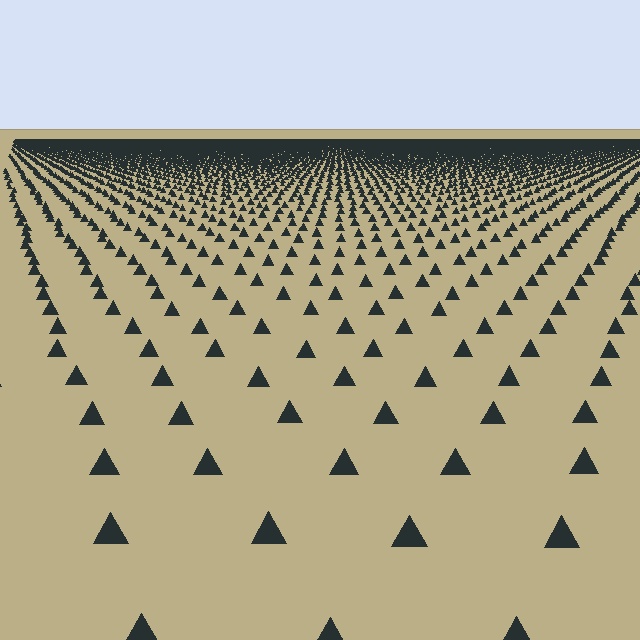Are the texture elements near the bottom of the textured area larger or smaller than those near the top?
Larger. Near the bottom, elements are closer to the viewer and appear at a bigger on-screen size.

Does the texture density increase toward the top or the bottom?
Density increases toward the top.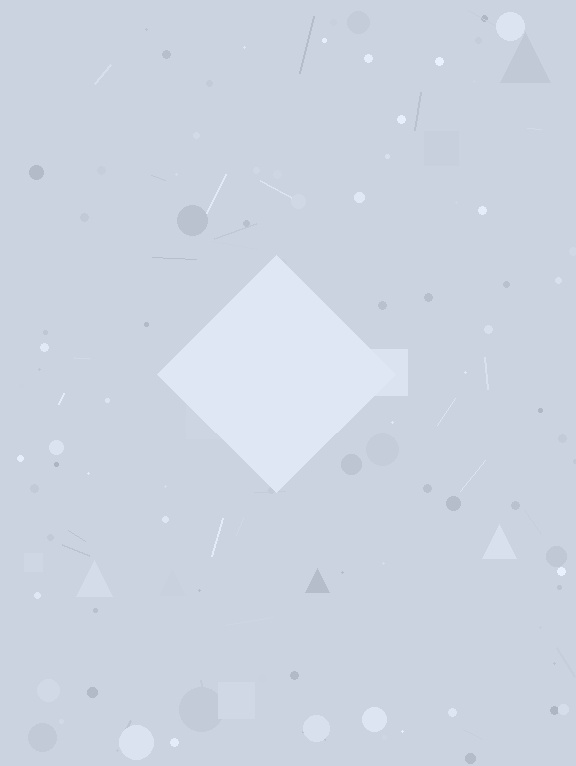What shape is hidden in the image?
A diamond is hidden in the image.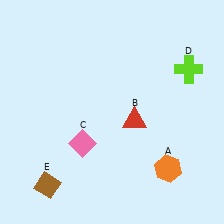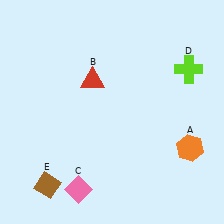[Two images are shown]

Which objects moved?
The objects that moved are: the orange hexagon (A), the red triangle (B), the pink diamond (C).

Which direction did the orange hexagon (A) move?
The orange hexagon (A) moved right.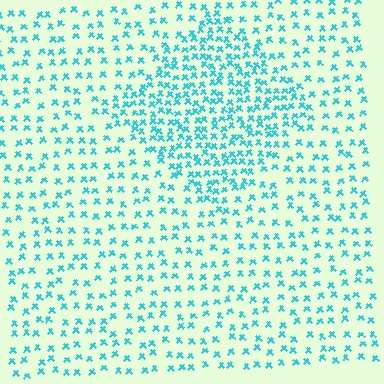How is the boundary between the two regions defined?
The boundary is defined by a change in element density (approximately 2.1x ratio). All elements are the same color, size, and shape.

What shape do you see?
I see a diamond.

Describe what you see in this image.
The image contains small cyan elements arranged at two different densities. A diamond-shaped region is visible where the elements are more densely packed than the surrounding area.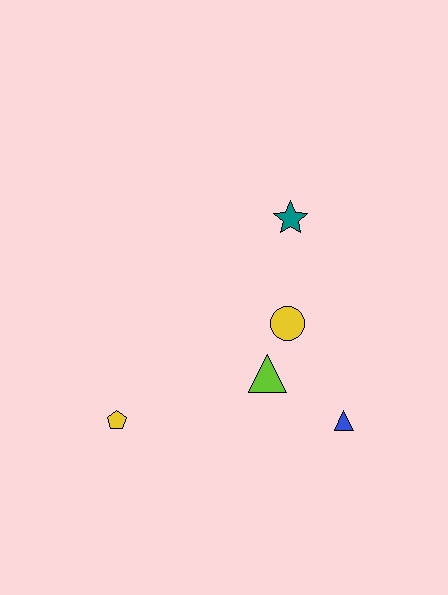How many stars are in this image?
There is 1 star.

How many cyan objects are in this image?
There are no cyan objects.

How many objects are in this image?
There are 5 objects.